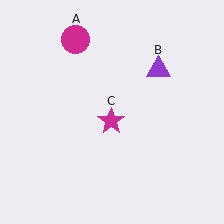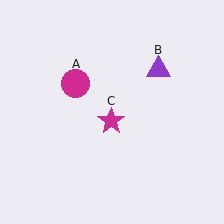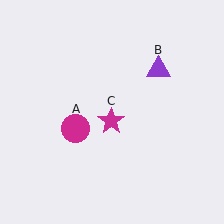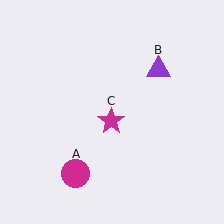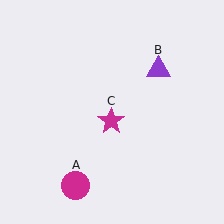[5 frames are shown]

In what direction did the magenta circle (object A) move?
The magenta circle (object A) moved down.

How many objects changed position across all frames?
1 object changed position: magenta circle (object A).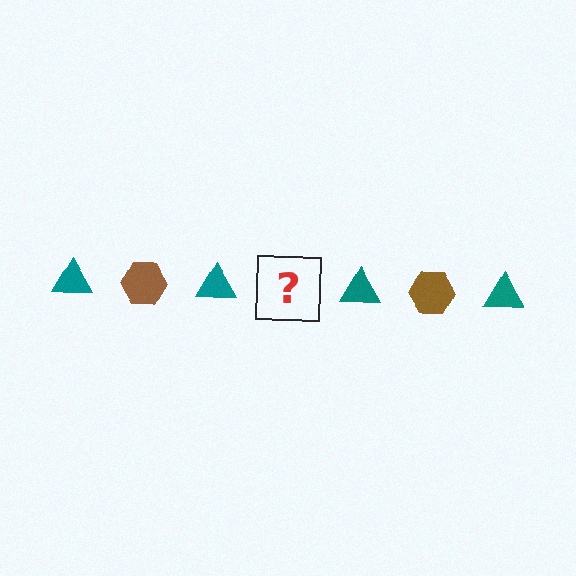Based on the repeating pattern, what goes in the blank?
The blank should be a brown hexagon.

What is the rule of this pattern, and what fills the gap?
The rule is that the pattern alternates between teal triangle and brown hexagon. The gap should be filled with a brown hexagon.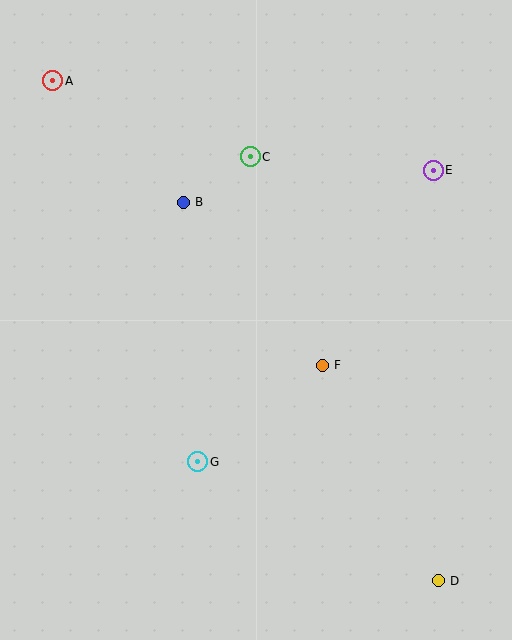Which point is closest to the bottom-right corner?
Point D is closest to the bottom-right corner.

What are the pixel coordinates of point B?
Point B is at (183, 202).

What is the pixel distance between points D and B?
The distance between D and B is 456 pixels.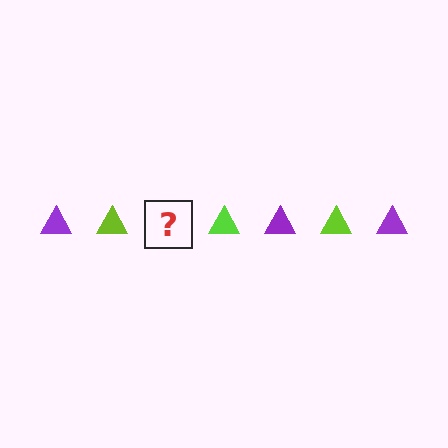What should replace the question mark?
The question mark should be replaced with a purple triangle.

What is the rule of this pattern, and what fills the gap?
The rule is that the pattern cycles through purple, lime triangles. The gap should be filled with a purple triangle.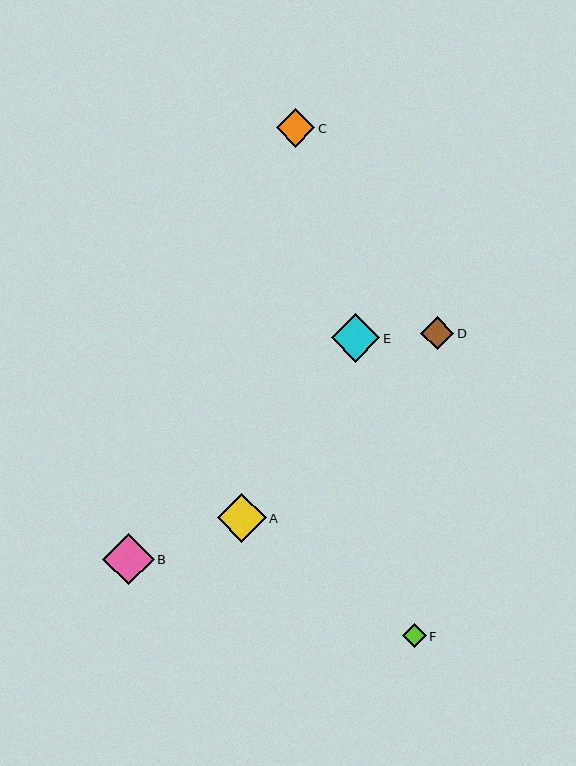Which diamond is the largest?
Diamond B is the largest with a size of approximately 52 pixels.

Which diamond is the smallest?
Diamond F is the smallest with a size of approximately 23 pixels.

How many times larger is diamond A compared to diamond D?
Diamond A is approximately 1.5 times the size of diamond D.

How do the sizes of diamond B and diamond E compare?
Diamond B and diamond E are approximately the same size.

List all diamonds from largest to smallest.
From largest to smallest: B, A, E, C, D, F.